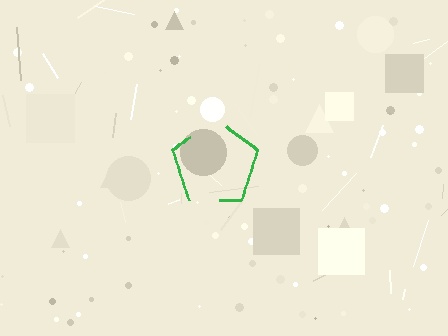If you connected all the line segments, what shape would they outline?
They would outline a pentagon.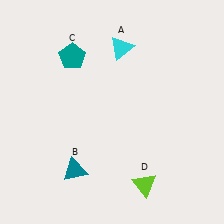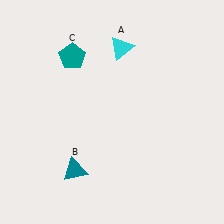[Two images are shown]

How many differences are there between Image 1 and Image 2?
There is 1 difference between the two images.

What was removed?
The lime triangle (D) was removed in Image 2.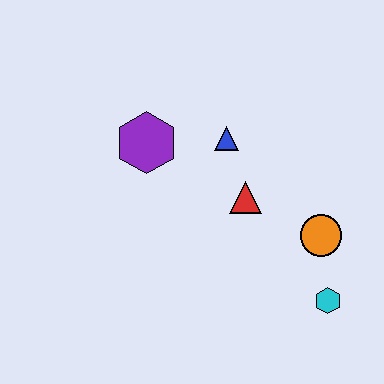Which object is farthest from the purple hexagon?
The cyan hexagon is farthest from the purple hexagon.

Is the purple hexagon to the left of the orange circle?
Yes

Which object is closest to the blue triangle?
The red triangle is closest to the blue triangle.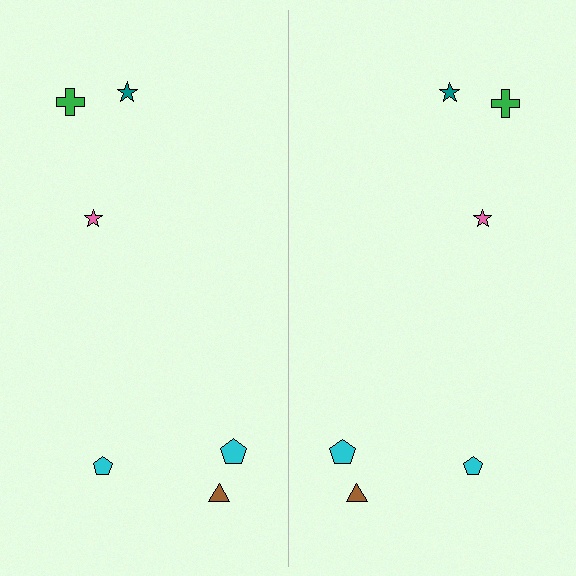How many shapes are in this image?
There are 12 shapes in this image.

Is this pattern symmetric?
Yes, this pattern has bilateral (reflection) symmetry.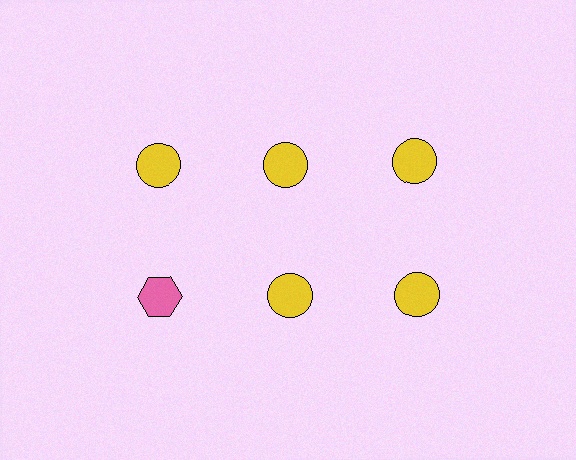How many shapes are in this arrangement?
There are 6 shapes arranged in a grid pattern.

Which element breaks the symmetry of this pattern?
The pink hexagon in the second row, leftmost column breaks the symmetry. All other shapes are yellow circles.